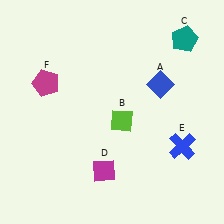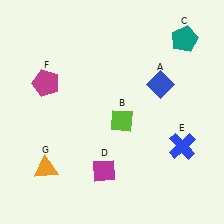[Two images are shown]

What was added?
An orange triangle (G) was added in Image 2.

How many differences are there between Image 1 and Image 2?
There is 1 difference between the two images.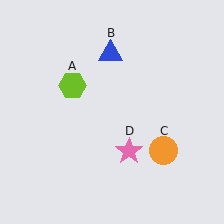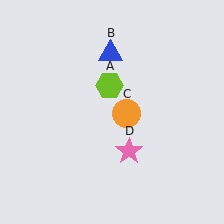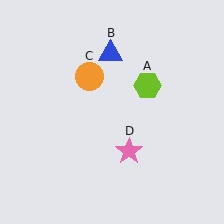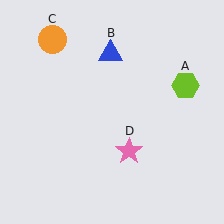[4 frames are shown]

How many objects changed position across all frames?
2 objects changed position: lime hexagon (object A), orange circle (object C).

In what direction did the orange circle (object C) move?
The orange circle (object C) moved up and to the left.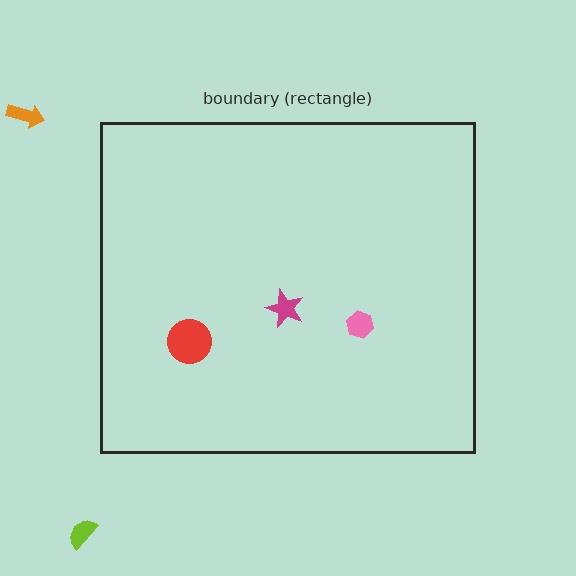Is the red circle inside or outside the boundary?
Inside.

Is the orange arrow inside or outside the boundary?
Outside.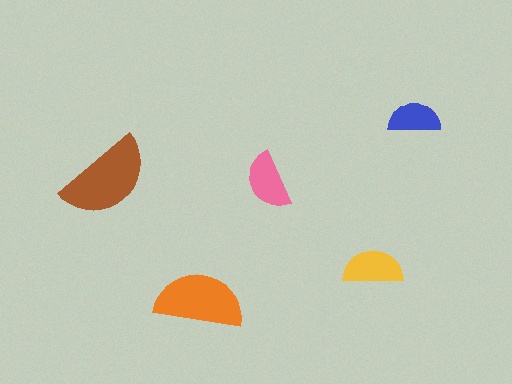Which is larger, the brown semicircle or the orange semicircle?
The brown one.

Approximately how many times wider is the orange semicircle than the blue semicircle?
About 1.5 times wider.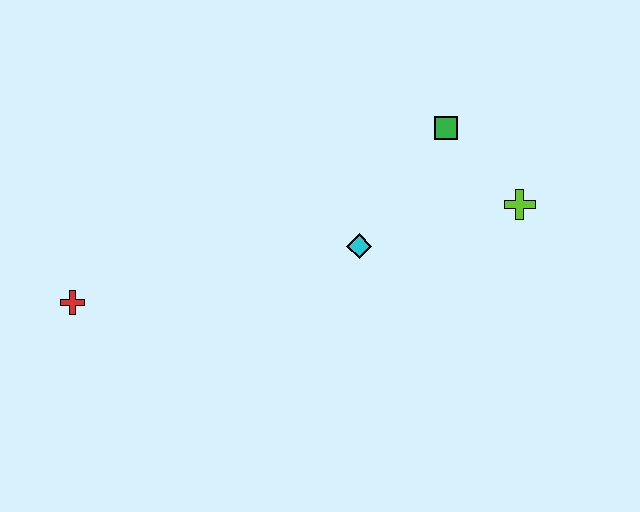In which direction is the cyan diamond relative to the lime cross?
The cyan diamond is to the left of the lime cross.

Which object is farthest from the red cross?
The lime cross is farthest from the red cross.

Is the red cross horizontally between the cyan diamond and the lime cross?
No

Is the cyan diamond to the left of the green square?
Yes